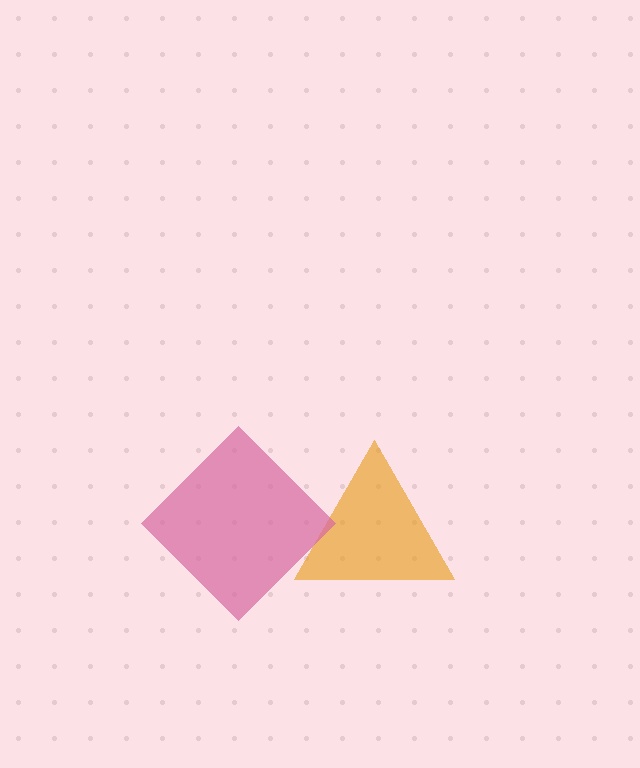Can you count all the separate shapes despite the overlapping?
Yes, there are 2 separate shapes.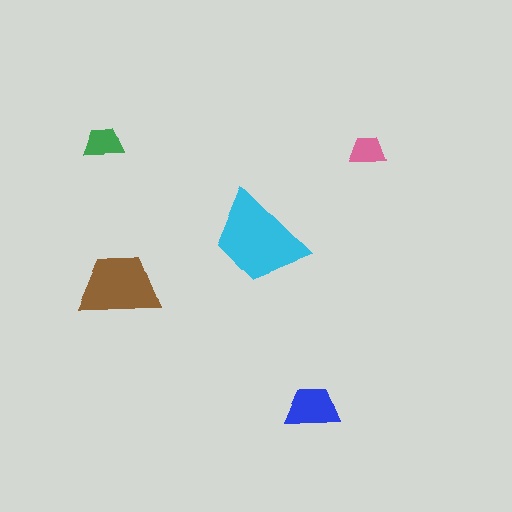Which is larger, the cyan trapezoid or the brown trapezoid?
The cyan one.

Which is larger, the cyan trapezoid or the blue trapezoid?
The cyan one.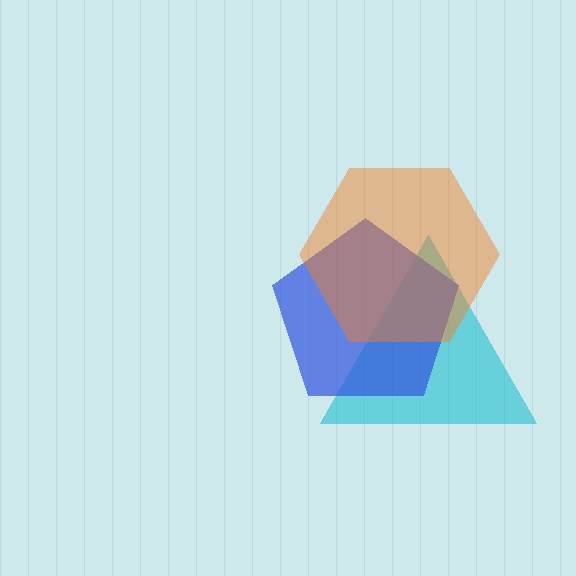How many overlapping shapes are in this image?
There are 3 overlapping shapes in the image.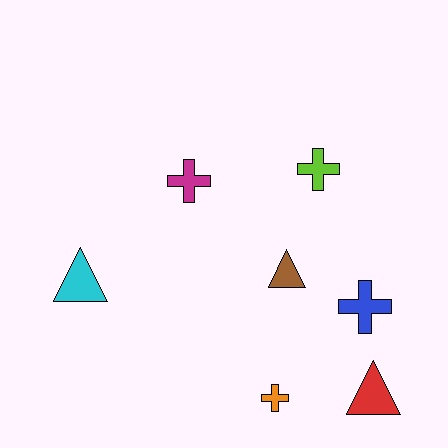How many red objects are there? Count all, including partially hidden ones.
There is 1 red object.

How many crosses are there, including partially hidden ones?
There are 4 crosses.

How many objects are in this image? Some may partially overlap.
There are 7 objects.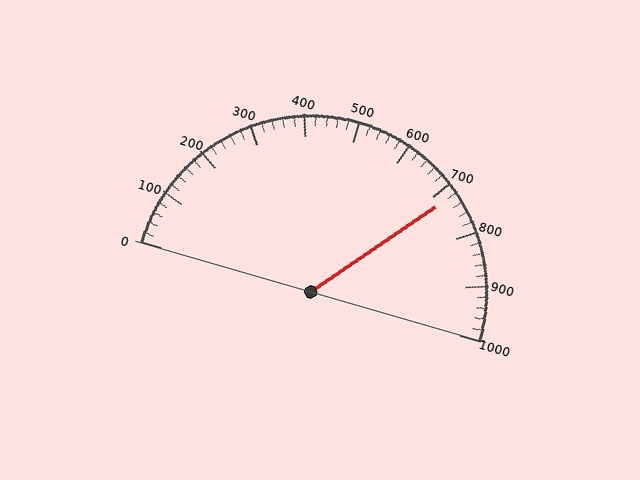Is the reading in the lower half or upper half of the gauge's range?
The reading is in the upper half of the range (0 to 1000).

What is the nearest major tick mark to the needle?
The nearest major tick mark is 700.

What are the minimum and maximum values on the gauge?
The gauge ranges from 0 to 1000.